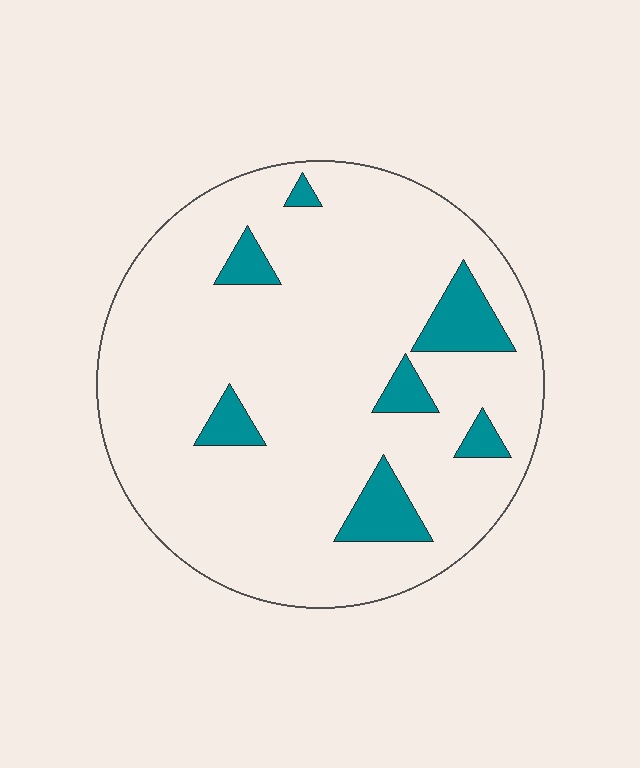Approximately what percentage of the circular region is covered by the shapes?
Approximately 10%.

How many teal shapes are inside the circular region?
7.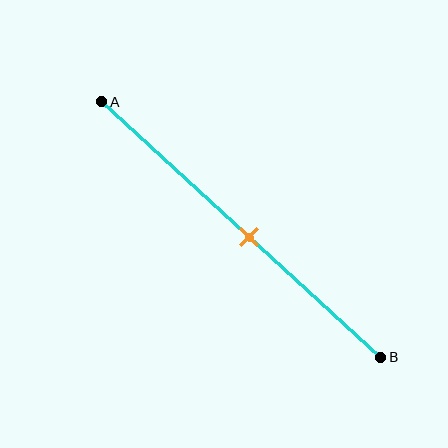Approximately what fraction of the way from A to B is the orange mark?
The orange mark is approximately 55% of the way from A to B.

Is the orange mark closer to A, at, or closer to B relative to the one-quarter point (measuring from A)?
The orange mark is closer to point B than the one-quarter point of segment AB.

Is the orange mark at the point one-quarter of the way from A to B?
No, the mark is at about 55% from A, not at the 25% one-quarter point.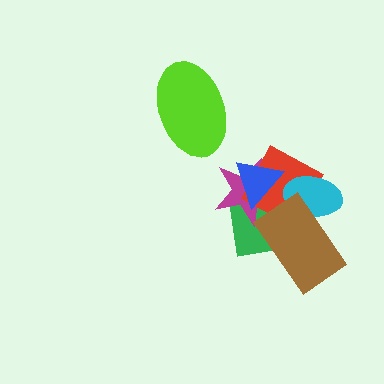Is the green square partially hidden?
Yes, it is partially covered by another shape.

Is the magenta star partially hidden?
Yes, it is partially covered by another shape.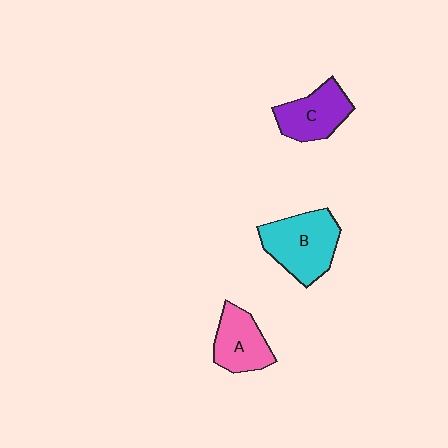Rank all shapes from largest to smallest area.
From largest to smallest: B (cyan), C (purple), A (pink).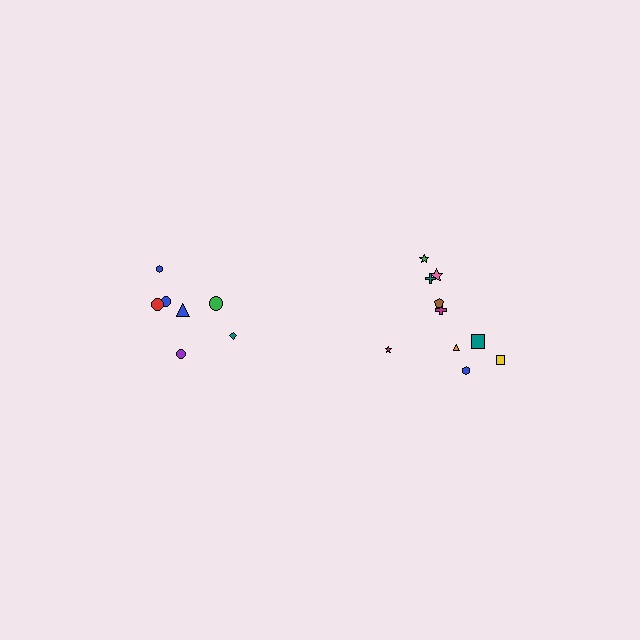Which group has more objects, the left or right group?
The right group.